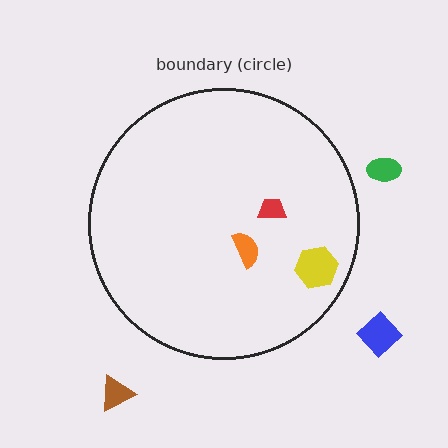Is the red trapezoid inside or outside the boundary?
Inside.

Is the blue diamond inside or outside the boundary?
Outside.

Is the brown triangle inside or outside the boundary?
Outside.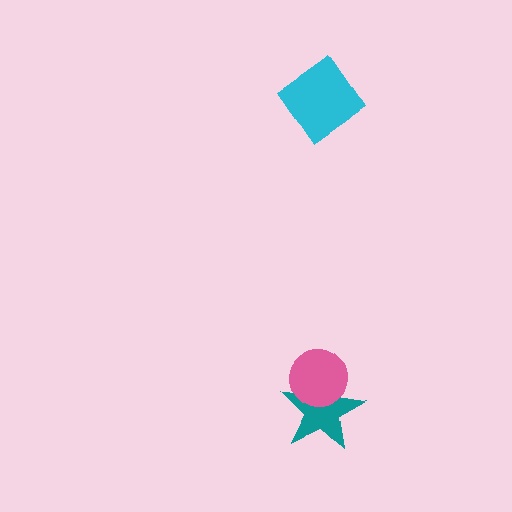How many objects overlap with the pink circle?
1 object overlaps with the pink circle.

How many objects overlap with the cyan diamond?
0 objects overlap with the cyan diamond.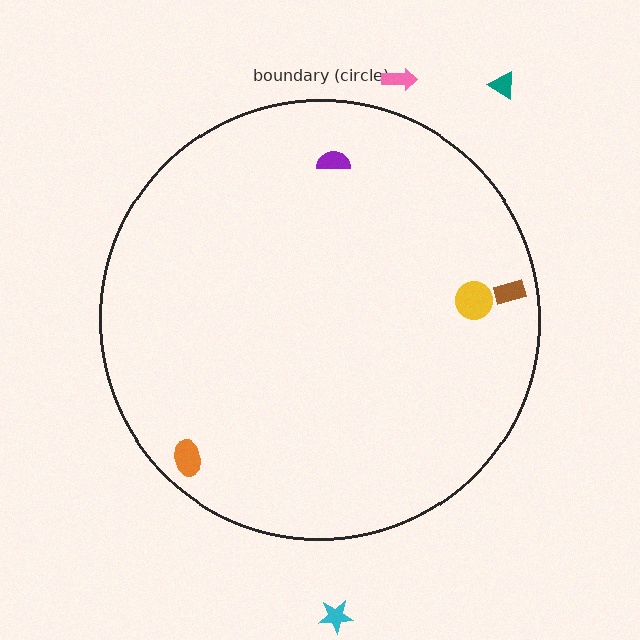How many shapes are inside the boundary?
4 inside, 3 outside.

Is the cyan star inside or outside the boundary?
Outside.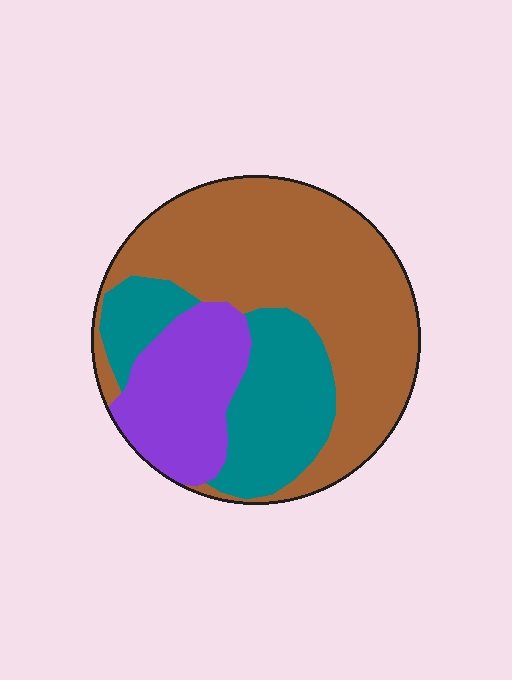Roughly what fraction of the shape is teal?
Teal covers roughly 25% of the shape.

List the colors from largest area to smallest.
From largest to smallest: brown, teal, purple.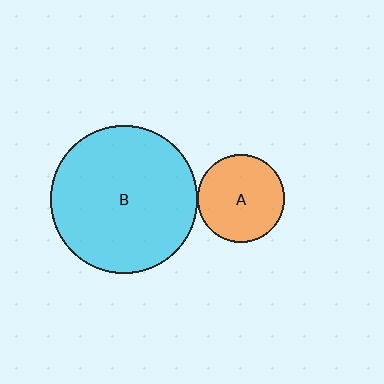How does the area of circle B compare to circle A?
Approximately 2.9 times.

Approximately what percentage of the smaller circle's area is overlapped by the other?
Approximately 5%.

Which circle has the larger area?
Circle B (cyan).